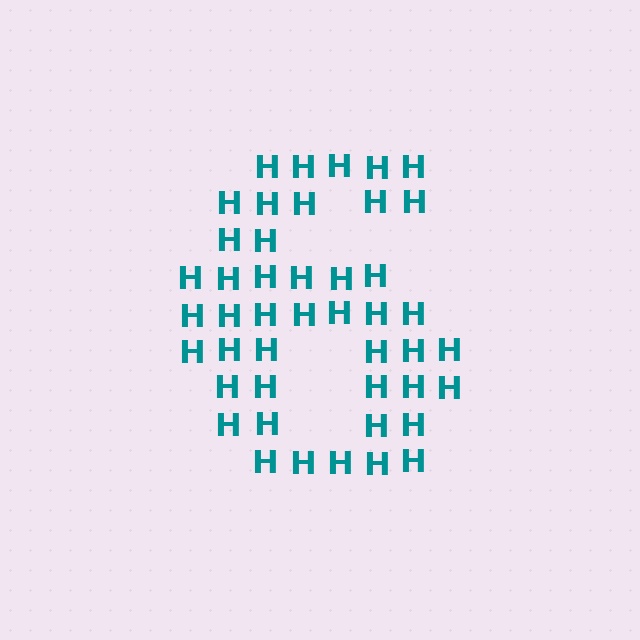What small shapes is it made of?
It is made of small letter H's.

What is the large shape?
The large shape is the digit 6.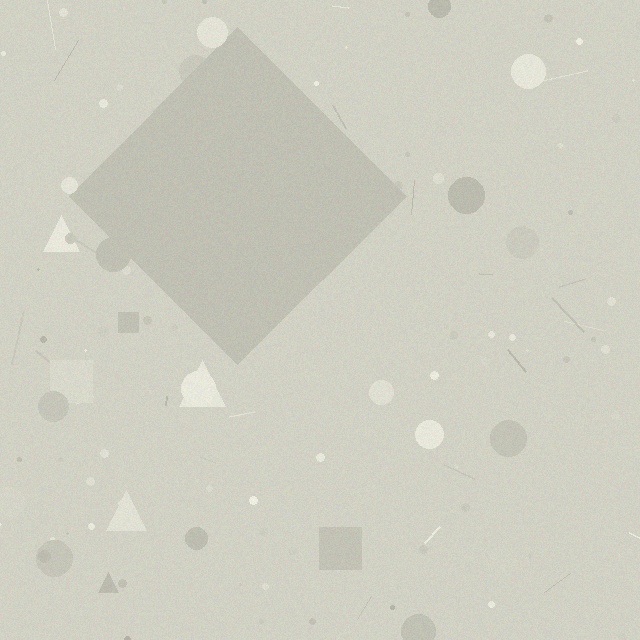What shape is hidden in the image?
A diamond is hidden in the image.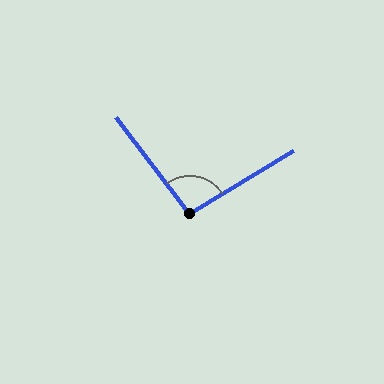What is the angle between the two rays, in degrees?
Approximately 96 degrees.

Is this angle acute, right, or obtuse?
It is obtuse.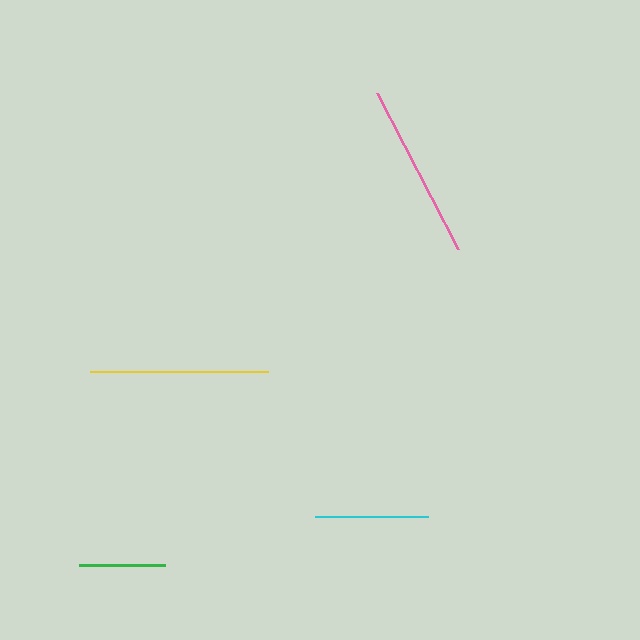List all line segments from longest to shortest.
From longest to shortest: yellow, pink, cyan, green.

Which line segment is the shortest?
The green line is the shortest at approximately 86 pixels.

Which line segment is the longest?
The yellow line is the longest at approximately 178 pixels.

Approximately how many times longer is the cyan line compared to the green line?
The cyan line is approximately 1.3 times the length of the green line.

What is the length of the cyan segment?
The cyan segment is approximately 113 pixels long.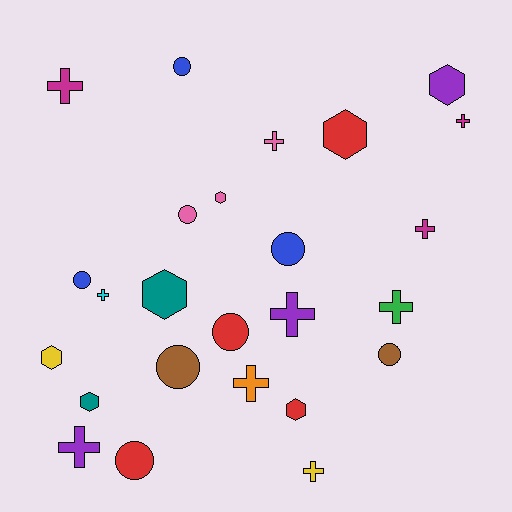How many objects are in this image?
There are 25 objects.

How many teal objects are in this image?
There are 2 teal objects.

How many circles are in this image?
There are 8 circles.